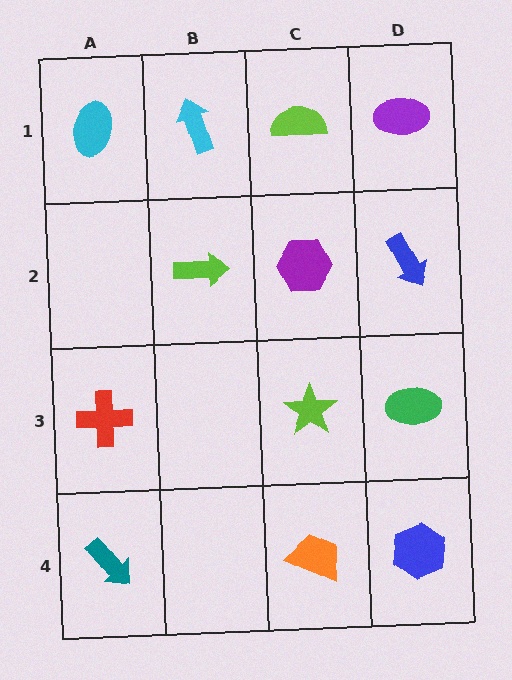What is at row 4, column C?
An orange trapezoid.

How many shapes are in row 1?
4 shapes.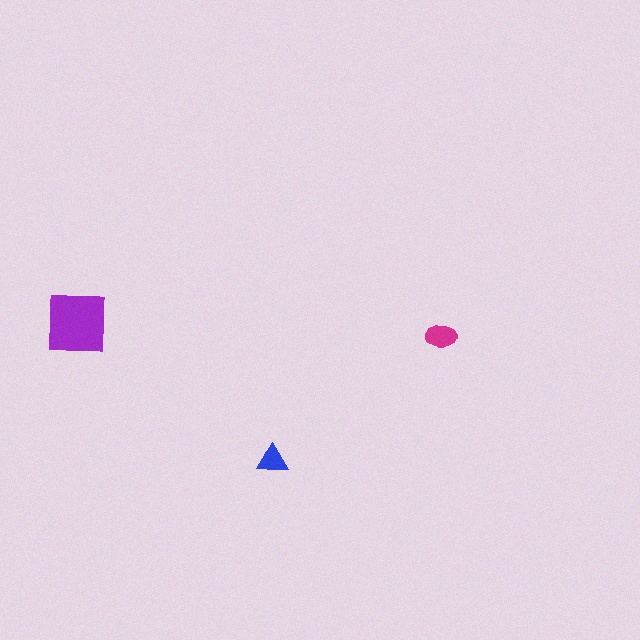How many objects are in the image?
There are 3 objects in the image.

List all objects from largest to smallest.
The purple square, the magenta ellipse, the blue triangle.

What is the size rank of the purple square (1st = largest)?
1st.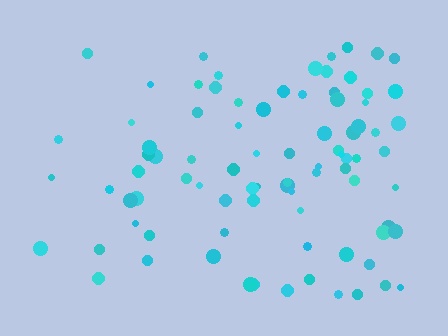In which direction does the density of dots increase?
From left to right, with the right side densest.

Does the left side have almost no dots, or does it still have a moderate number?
Still a moderate number, just noticeably fewer than the right.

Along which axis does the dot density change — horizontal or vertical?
Horizontal.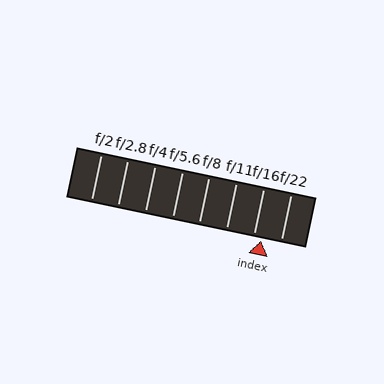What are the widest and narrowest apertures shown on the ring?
The widest aperture shown is f/2 and the narrowest is f/22.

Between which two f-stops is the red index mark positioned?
The index mark is between f/16 and f/22.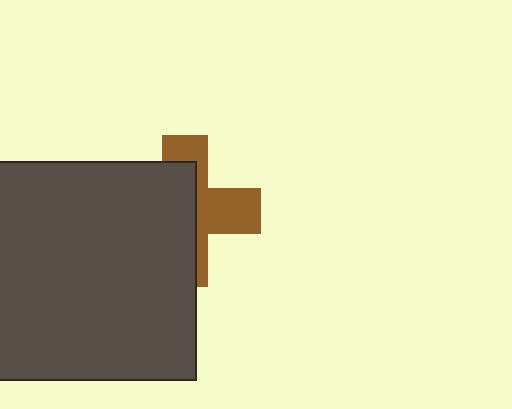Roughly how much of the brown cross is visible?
A small part of it is visible (roughly 42%).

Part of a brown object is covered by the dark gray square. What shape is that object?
It is a cross.